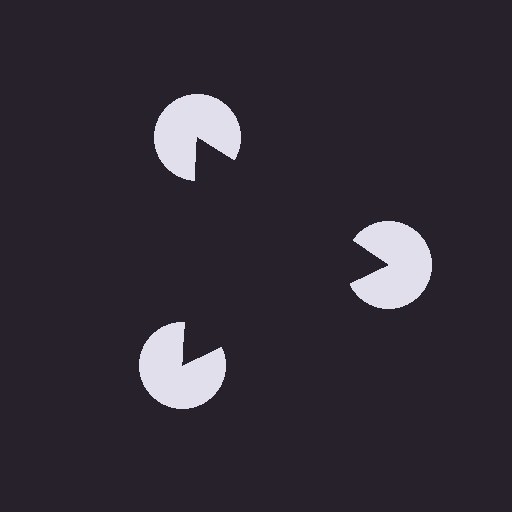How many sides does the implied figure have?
3 sides.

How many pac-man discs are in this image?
There are 3 — one at each vertex of the illusory triangle.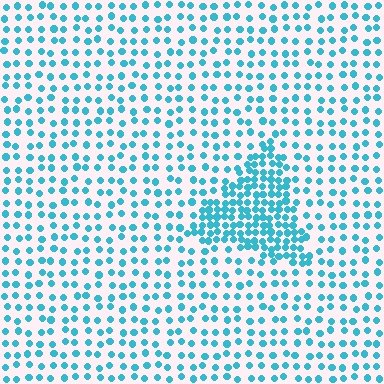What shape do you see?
I see a triangle.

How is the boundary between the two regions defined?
The boundary is defined by a change in element density (approximately 2.3x ratio). All elements are the same color, size, and shape.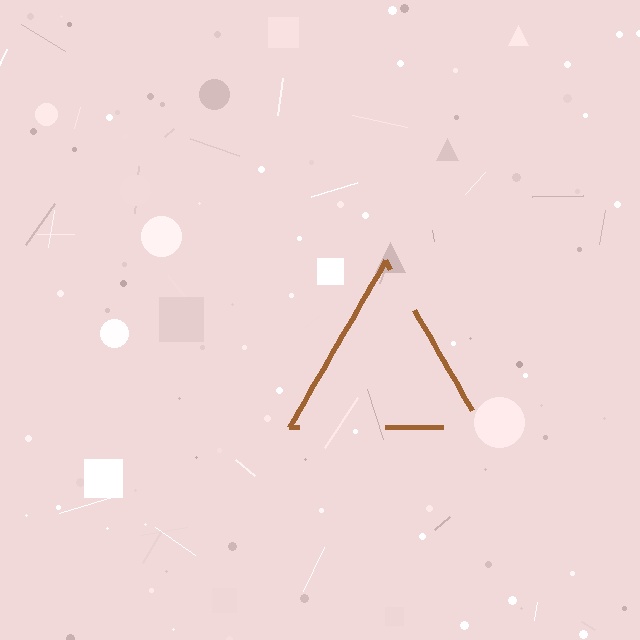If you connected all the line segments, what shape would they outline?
They would outline a triangle.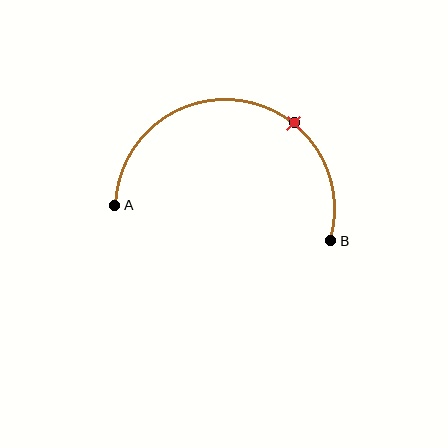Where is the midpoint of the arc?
The arc midpoint is the point on the curve farthest from the straight line joining A and B. It sits above that line.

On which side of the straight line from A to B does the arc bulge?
The arc bulges above the straight line connecting A and B.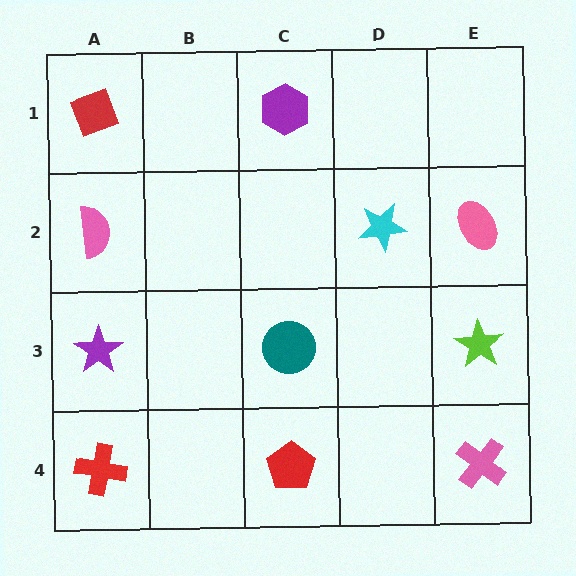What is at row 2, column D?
A cyan star.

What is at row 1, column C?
A purple hexagon.